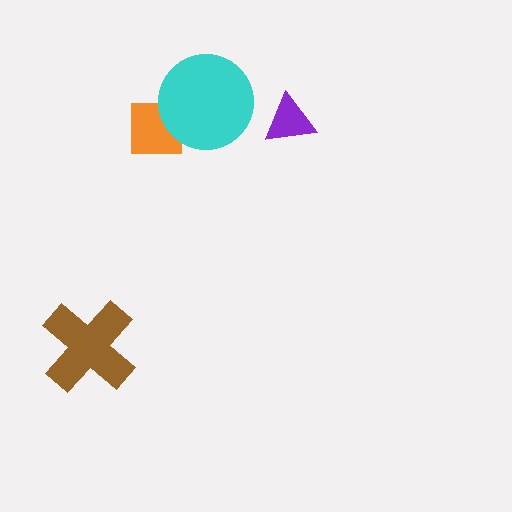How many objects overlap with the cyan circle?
1 object overlaps with the cyan circle.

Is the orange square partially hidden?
Yes, it is partially covered by another shape.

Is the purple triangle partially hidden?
No, no other shape covers it.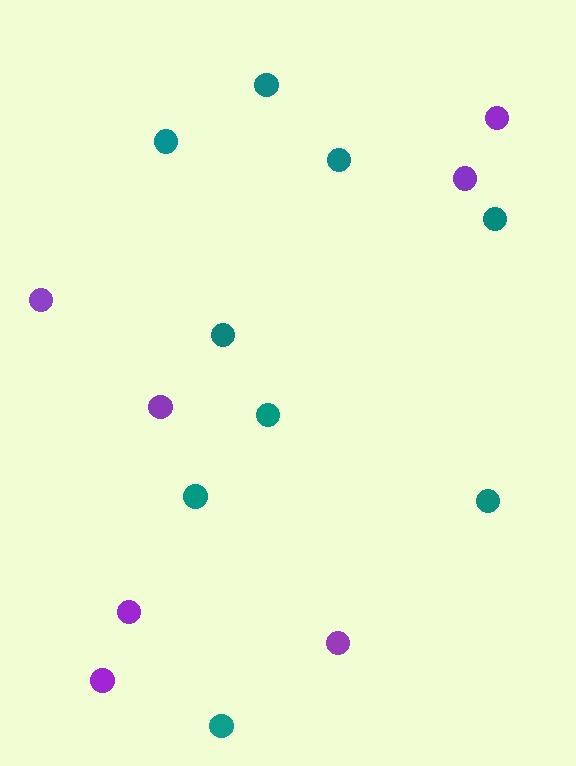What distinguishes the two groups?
There are 2 groups: one group of teal circles (9) and one group of purple circles (7).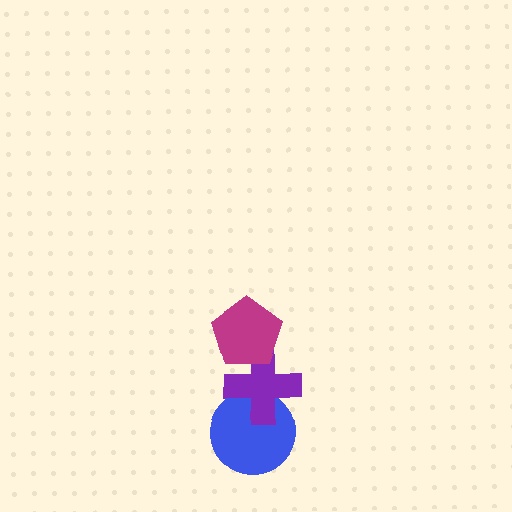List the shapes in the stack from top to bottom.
From top to bottom: the magenta pentagon, the purple cross, the blue circle.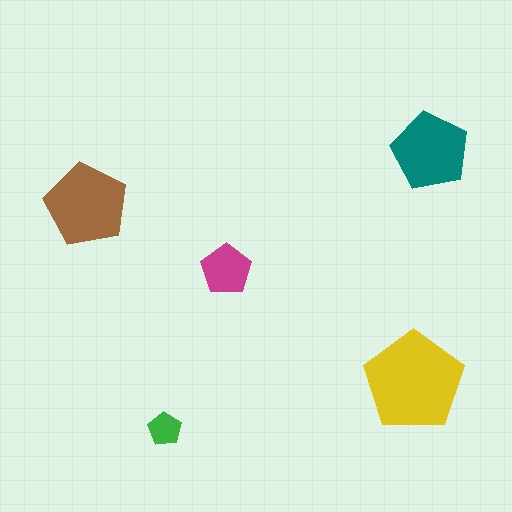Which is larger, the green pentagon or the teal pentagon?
The teal one.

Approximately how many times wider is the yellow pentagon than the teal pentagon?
About 1.5 times wider.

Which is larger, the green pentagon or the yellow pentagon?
The yellow one.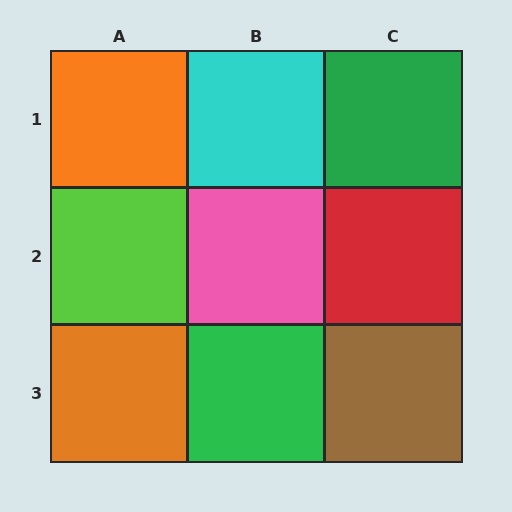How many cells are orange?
2 cells are orange.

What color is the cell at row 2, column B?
Pink.